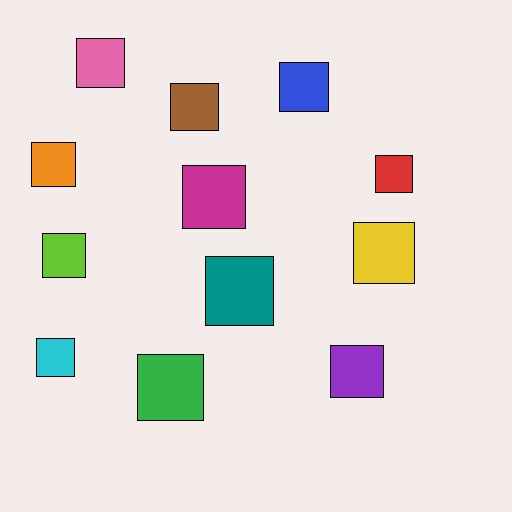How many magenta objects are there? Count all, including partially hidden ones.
There is 1 magenta object.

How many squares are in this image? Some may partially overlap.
There are 12 squares.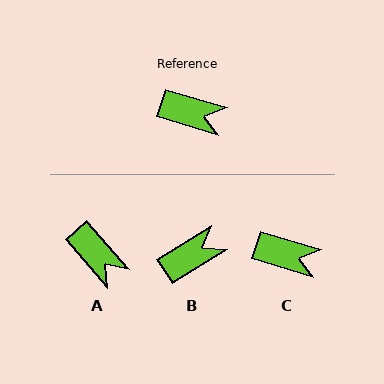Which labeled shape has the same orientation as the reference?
C.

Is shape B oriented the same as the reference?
No, it is off by about 49 degrees.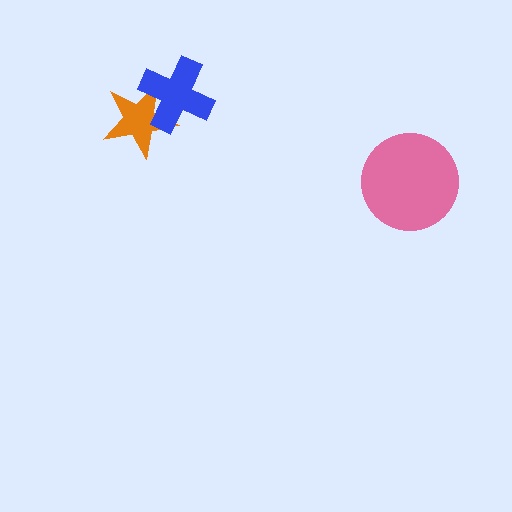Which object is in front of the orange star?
The blue cross is in front of the orange star.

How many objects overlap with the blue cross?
1 object overlaps with the blue cross.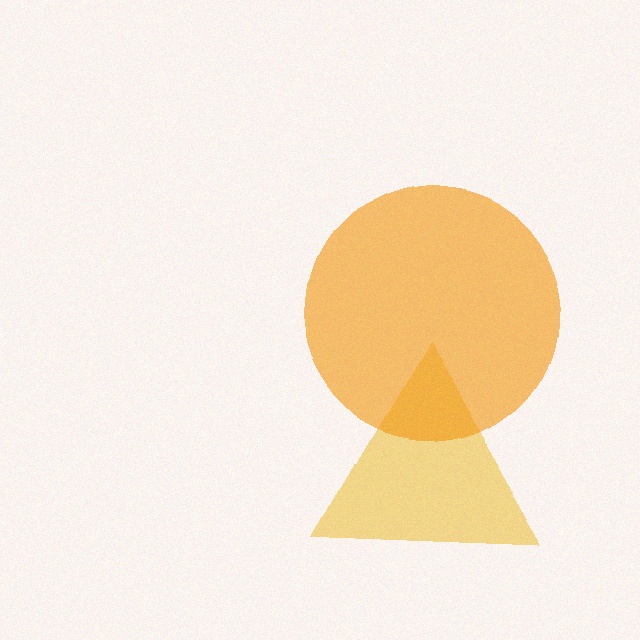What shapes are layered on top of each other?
The layered shapes are: a yellow triangle, an orange circle.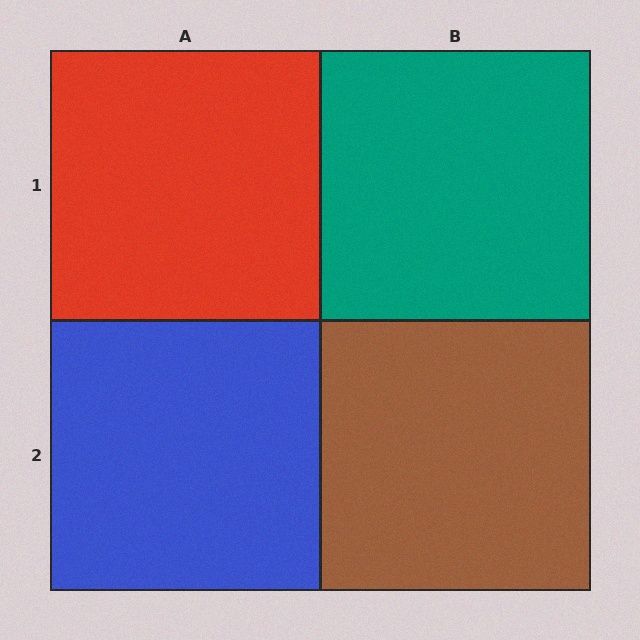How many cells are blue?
1 cell is blue.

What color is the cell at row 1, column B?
Teal.